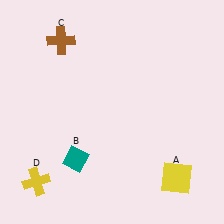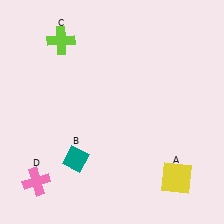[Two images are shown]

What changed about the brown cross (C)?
In Image 1, C is brown. In Image 2, it changed to lime.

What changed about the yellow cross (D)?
In Image 1, D is yellow. In Image 2, it changed to pink.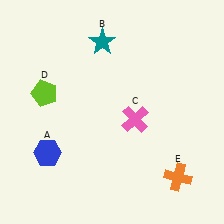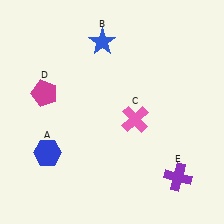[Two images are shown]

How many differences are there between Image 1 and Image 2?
There are 3 differences between the two images.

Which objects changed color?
B changed from teal to blue. D changed from lime to magenta. E changed from orange to purple.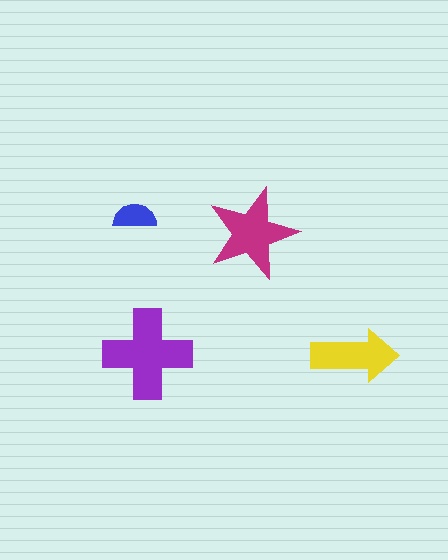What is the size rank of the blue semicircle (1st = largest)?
4th.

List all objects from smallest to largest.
The blue semicircle, the yellow arrow, the magenta star, the purple cross.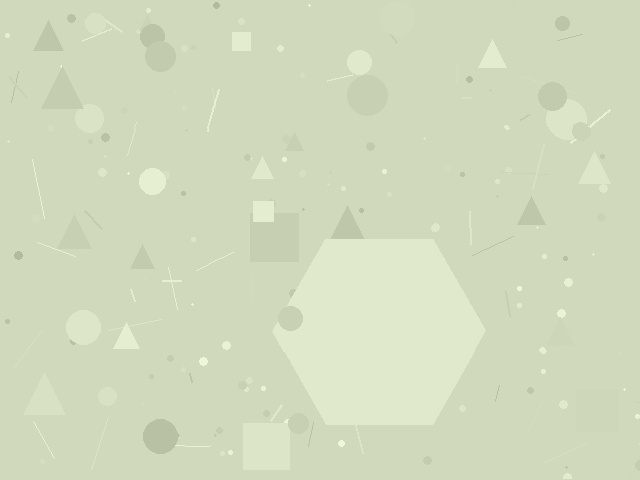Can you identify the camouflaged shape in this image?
The camouflaged shape is a hexagon.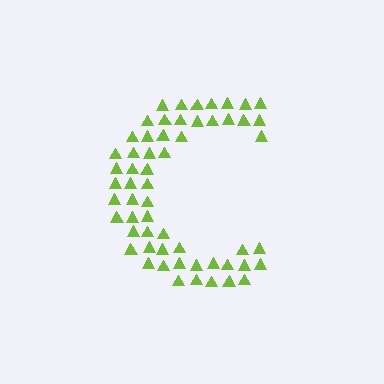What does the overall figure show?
The overall figure shows the letter C.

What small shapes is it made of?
It is made of small triangles.